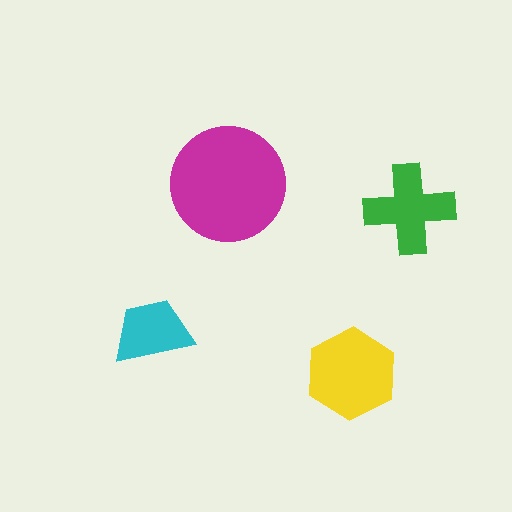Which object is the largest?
The magenta circle.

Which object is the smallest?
The cyan trapezoid.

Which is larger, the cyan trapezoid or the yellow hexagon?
The yellow hexagon.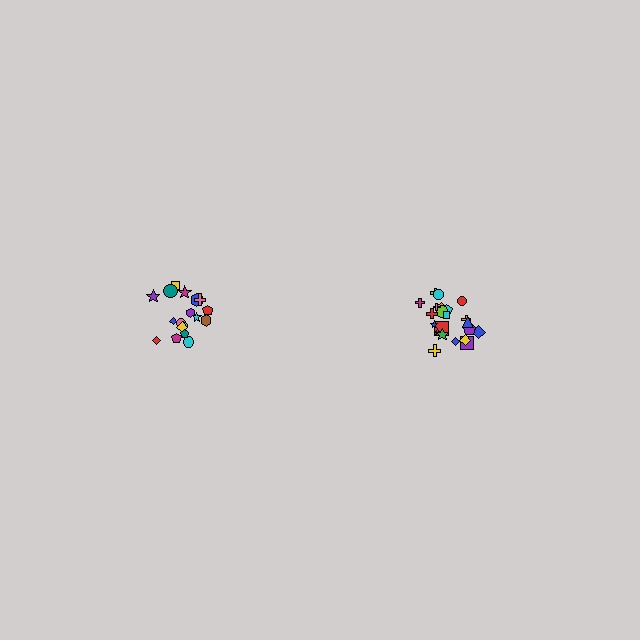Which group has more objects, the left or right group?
The right group.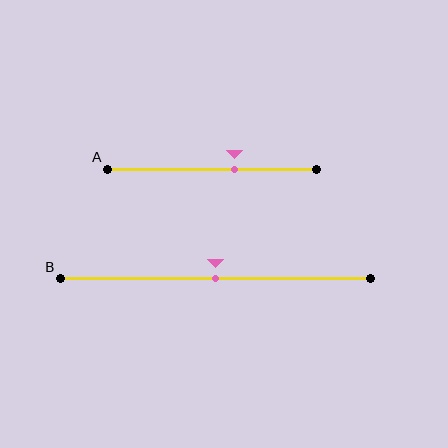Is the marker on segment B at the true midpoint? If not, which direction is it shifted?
Yes, the marker on segment B is at the true midpoint.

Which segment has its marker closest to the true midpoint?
Segment B has its marker closest to the true midpoint.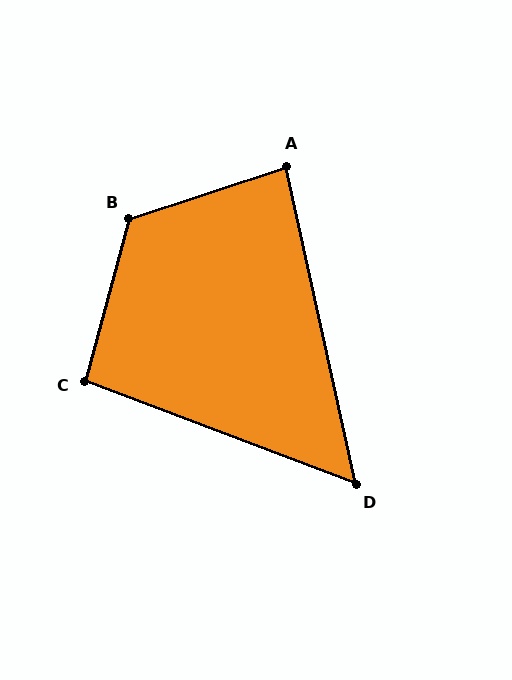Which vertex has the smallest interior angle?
D, at approximately 57 degrees.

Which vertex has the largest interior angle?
B, at approximately 123 degrees.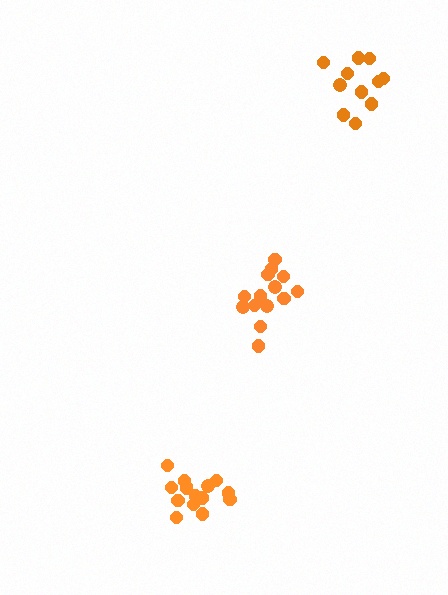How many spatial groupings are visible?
There are 3 spatial groupings.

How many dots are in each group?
Group 1: 15 dots, Group 2: 11 dots, Group 3: 14 dots (40 total).